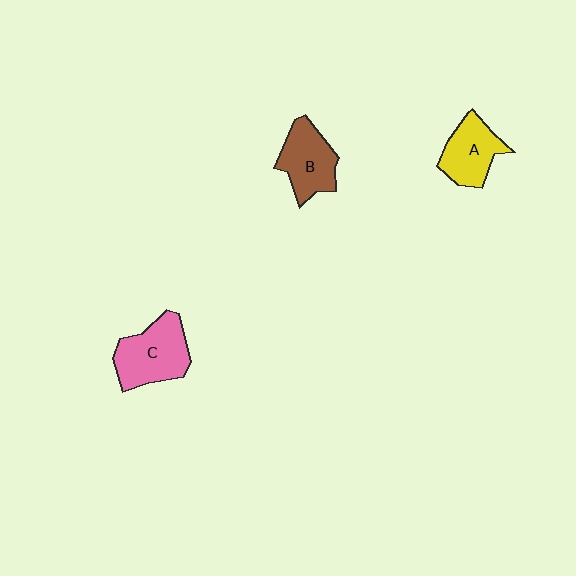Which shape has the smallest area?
Shape A (yellow).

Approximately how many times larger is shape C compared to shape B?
Approximately 1.2 times.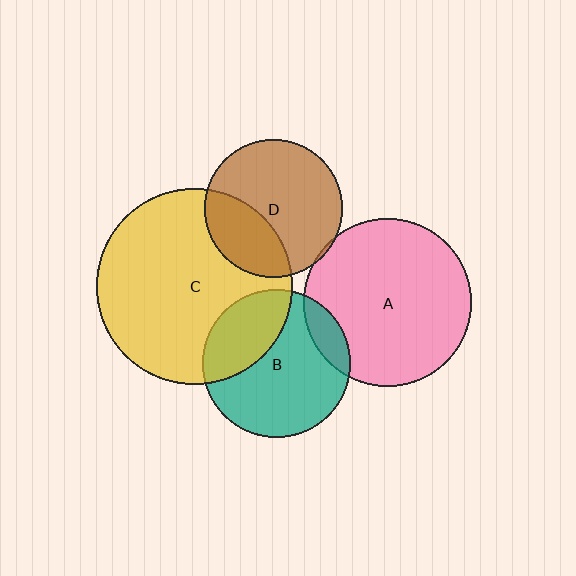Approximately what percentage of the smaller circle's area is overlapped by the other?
Approximately 10%.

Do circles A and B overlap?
Yes.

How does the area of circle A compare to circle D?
Approximately 1.5 times.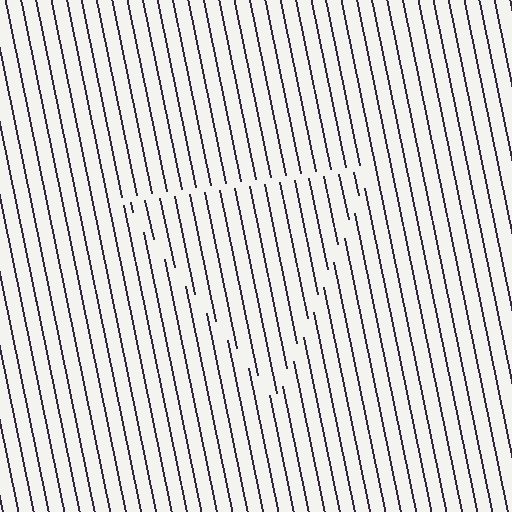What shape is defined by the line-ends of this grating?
An illusory triangle. The interior of the shape contains the same grating, shifted by half a period — the contour is defined by the phase discontinuity where line-ends from the inner and outer gratings abut.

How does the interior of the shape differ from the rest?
The interior of the shape contains the same grating, shifted by half a period — the contour is defined by the phase discontinuity where line-ends from the inner and outer gratings abut.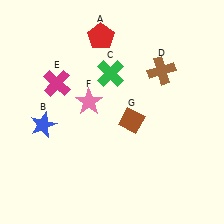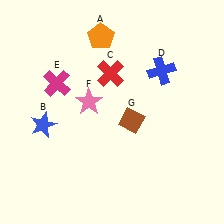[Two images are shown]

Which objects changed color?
A changed from red to orange. C changed from green to red. D changed from brown to blue.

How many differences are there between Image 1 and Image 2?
There are 3 differences between the two images.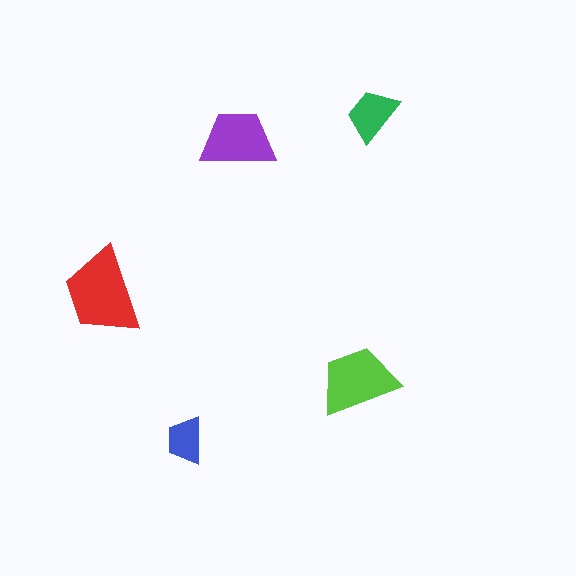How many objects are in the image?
There are 5 objects in the image.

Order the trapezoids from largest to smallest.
the red one, the lime one, the purple one, the green one, the blue one.